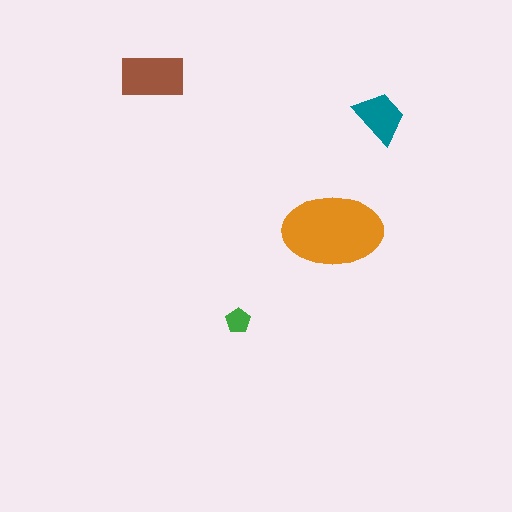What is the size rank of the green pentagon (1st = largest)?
4th.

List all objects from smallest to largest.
The green pentagon, the teal trapezoid, the brown rectangle, the orange ellipse.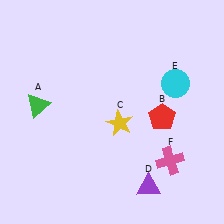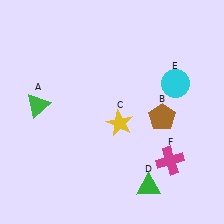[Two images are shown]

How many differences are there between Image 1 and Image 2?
There are 3 differences between the two images.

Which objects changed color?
B changed from red to brown. D changed from purple to green. F changed from pink to magenta.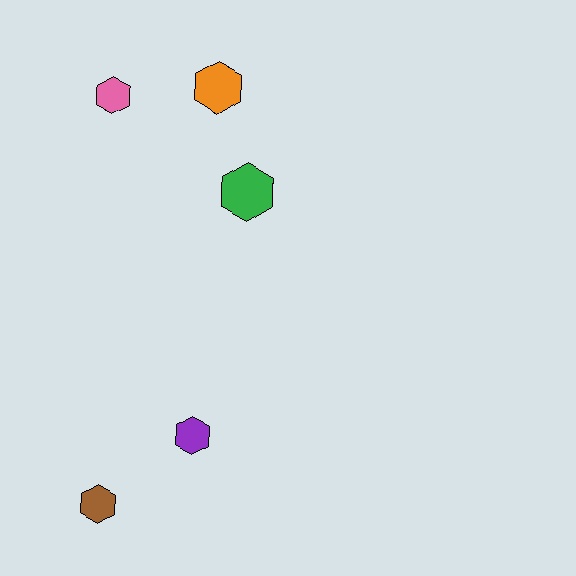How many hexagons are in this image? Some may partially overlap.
There are 5 hexagons.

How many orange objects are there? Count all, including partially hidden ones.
There is 1 orange object.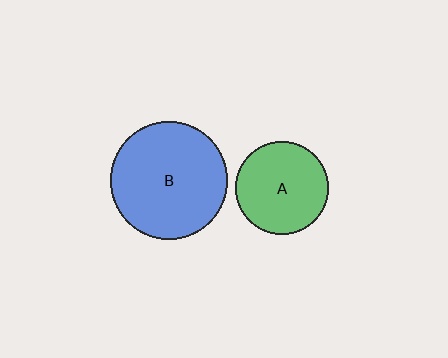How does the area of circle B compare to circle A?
Approximately 1.6 times.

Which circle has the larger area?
Circle B (blue).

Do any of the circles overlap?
No, none of the circles overlap.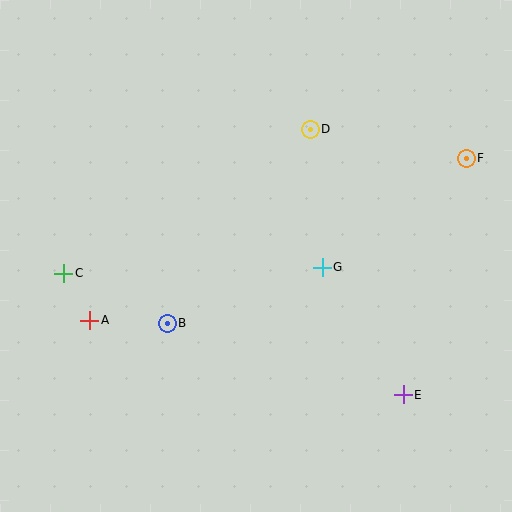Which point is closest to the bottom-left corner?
Point A is closest to the bottom-left corner.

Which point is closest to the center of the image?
Point G at (322, 267) is closest to the center.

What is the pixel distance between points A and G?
The distance between A and G is 238 pixels.